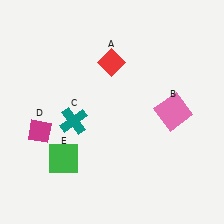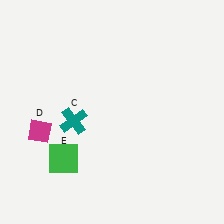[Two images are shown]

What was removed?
The pink square (B), the red diamond (A) were removed in Image 2.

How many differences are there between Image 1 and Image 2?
There are 2 differences between the two images.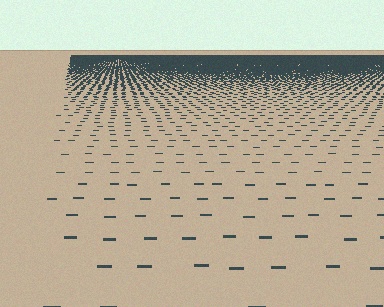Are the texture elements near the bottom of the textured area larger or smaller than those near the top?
Larger. Near the bottom, elements are closer to the viewer and appear at a bigger on-screen size.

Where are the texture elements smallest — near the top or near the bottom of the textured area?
Near the top.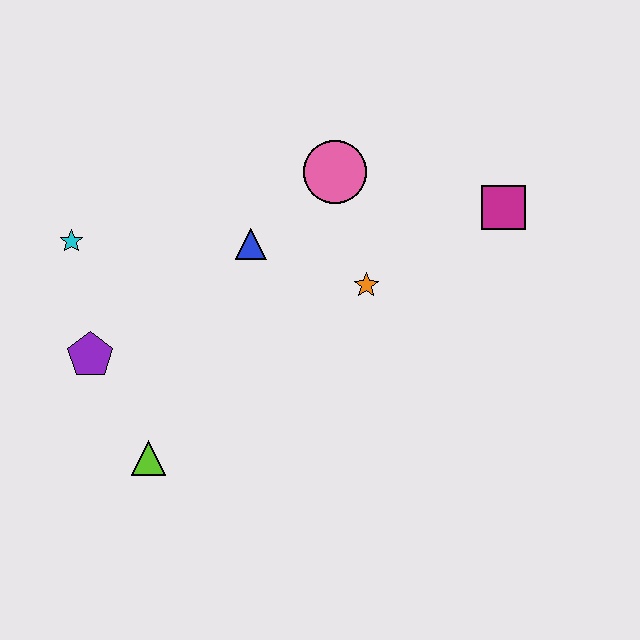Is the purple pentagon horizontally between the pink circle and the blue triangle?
No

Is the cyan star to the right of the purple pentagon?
No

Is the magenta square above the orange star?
Yes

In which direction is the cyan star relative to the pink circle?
The cyan star is to the left of the pink circle.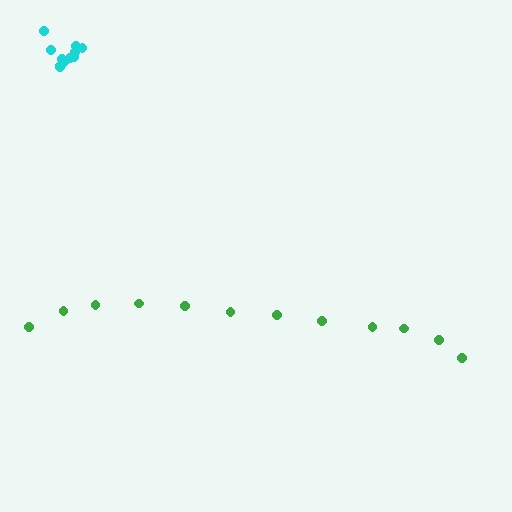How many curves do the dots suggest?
There are 2 distinct paths.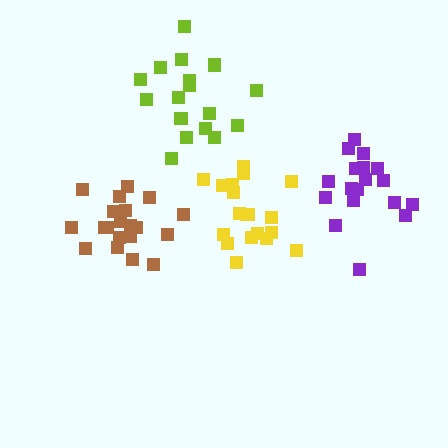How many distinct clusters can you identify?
There are 4 distinct clusters.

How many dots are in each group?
Group 1: 17 dots, Group 2: 20 dots, Group 3: 18 dots, Group 4: 20 dots (75 total).